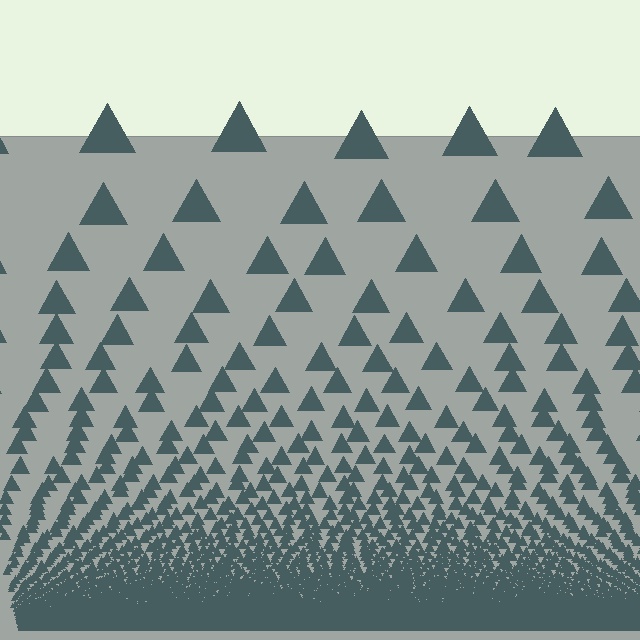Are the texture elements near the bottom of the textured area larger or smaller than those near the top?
Smaller. The gradient is inverted — elements near the bottom are smaller and denser.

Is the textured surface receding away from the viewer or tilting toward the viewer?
The surface appears to tilt toward the viewer. Texture elements get larger and sparser toward the top.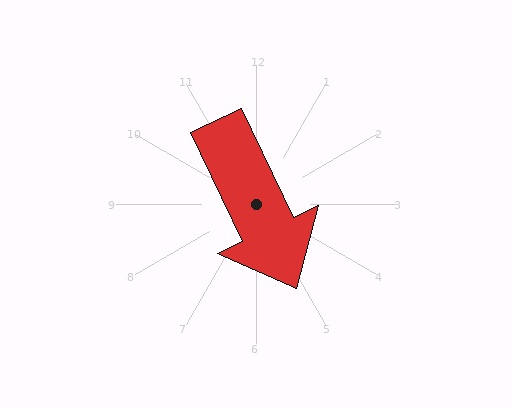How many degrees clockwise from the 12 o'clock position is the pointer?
Approximately 154 degrees.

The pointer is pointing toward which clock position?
Roughly 5 o'clock.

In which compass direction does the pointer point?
Southeast.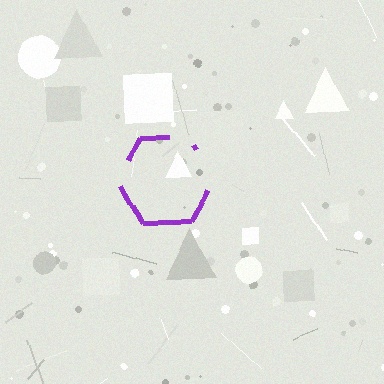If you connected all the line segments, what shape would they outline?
They would outline a hexagon.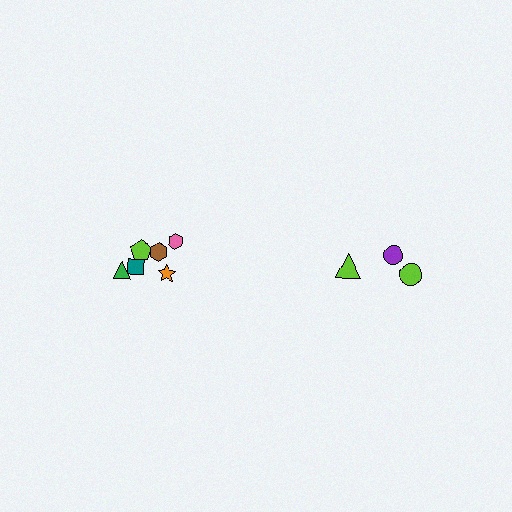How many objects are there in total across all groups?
There are 9 objects.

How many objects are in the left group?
There are 6 objects.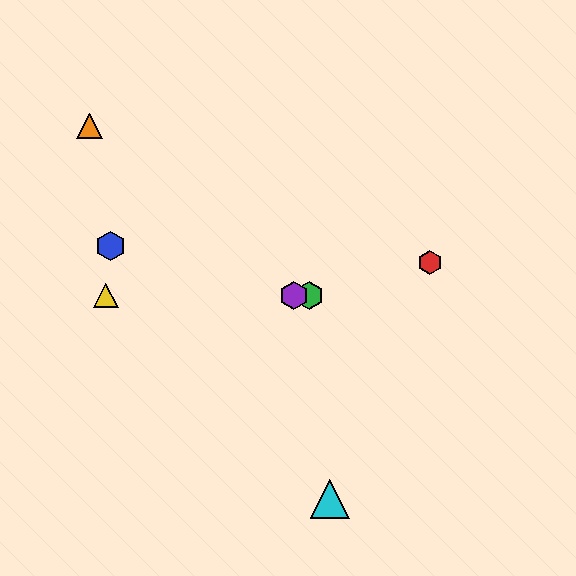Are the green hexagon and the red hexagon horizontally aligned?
No, the green hexagon is at y≈295 and the red hexagon is at y≈263.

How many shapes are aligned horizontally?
3 shapes (the green hexagon, the yellow triangle, the purple hexagon) are aligned horizontally.